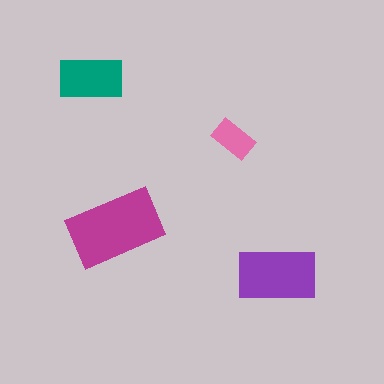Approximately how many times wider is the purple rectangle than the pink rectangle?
About 2 times wider.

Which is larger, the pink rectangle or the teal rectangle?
The teal one.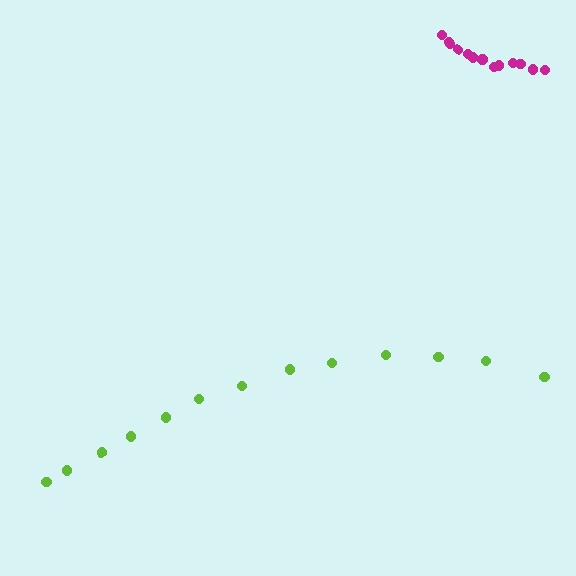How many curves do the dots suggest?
There are 2 distinct paths.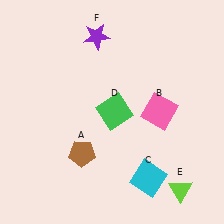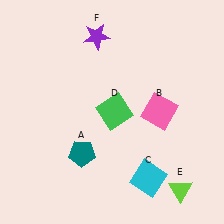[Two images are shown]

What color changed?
The pentagon (A) changed from brown in Image 1 to teal in Image 2.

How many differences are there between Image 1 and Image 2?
There is 1 difference between the two images.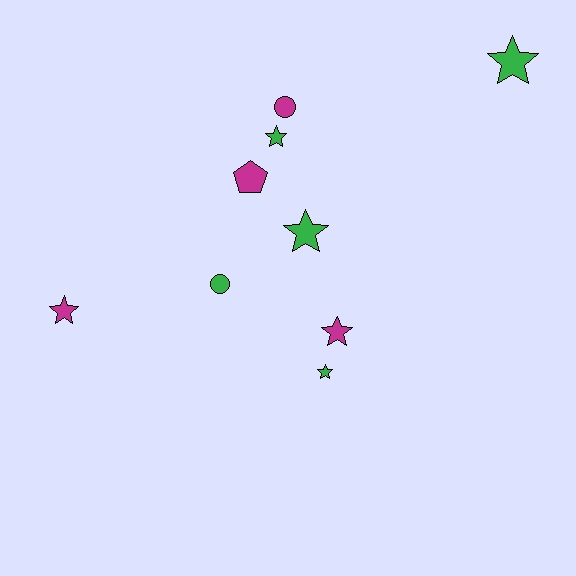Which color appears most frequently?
Green, with 5 objects.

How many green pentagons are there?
There are no green pentagons.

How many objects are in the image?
There are 9 objects.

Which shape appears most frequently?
Star, with 6 objects.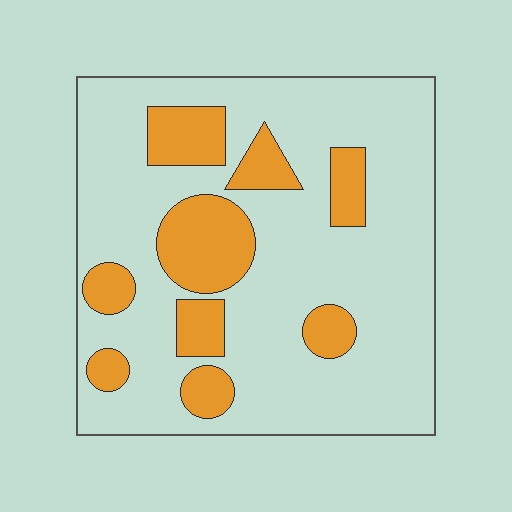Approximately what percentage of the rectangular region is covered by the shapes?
Approximately 25%.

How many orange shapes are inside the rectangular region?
9.